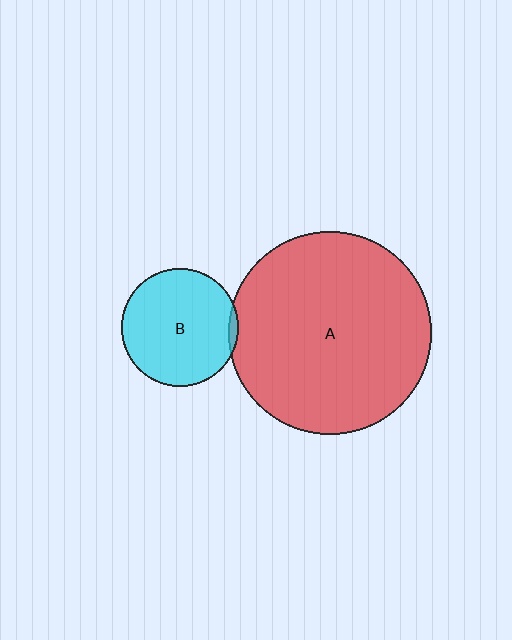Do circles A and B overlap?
Yes.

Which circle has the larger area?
Circle A (red).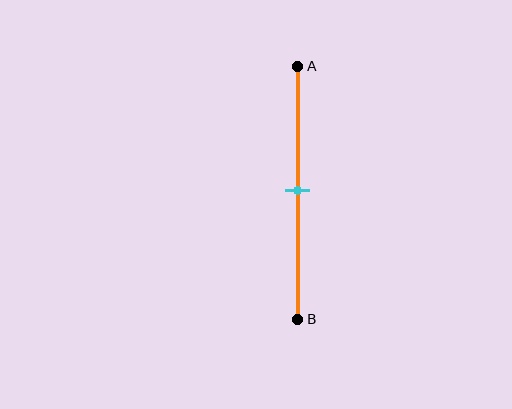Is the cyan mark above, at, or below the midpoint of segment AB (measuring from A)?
The cyan mark is approximately at the midpoint of segment AB.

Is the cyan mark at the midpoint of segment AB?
Yes, the mark is approximately at the midpoint.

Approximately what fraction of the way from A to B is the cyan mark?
The cyan mark is approximately 50% of the way from A to B.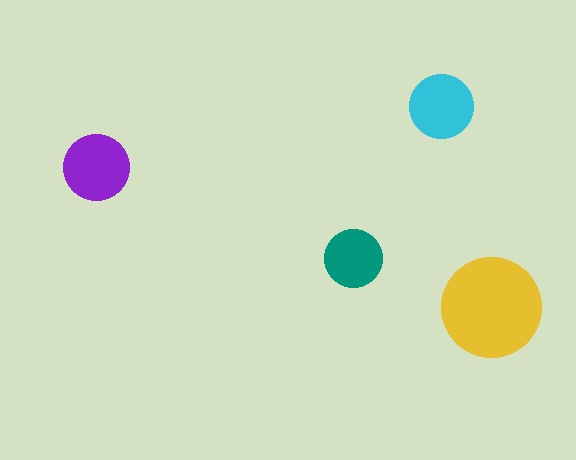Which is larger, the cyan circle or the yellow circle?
The yellow one.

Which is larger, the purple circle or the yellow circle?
The yellow one.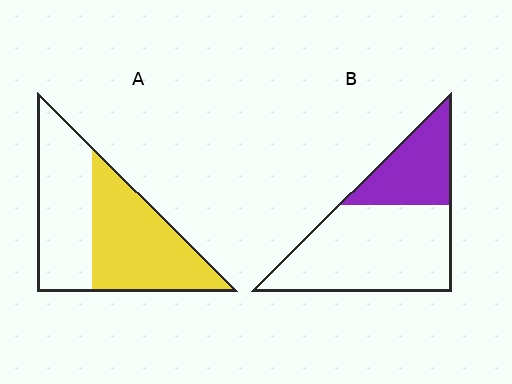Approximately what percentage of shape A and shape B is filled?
A is approximately 55% and B is approximately 30%.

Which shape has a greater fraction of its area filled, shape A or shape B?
Shape A.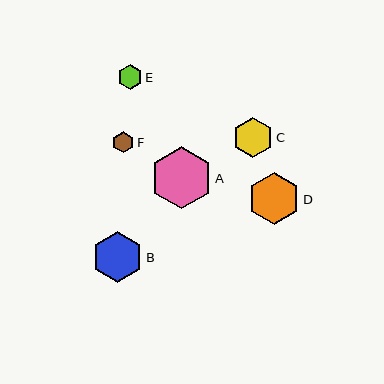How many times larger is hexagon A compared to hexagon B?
Hexagon A is approximately 1.2 times the size of hexagon B.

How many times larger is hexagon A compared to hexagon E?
Hexagon A is approximately 2.5 times the size of hexagon E.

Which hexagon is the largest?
Hexagon A is the largest with a size of approximately 62 pixels.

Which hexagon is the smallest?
Hexagon F is the smallest with a size of approximately 21 pixels.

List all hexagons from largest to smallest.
From largest to smallest: A, D, B, C, E, F.